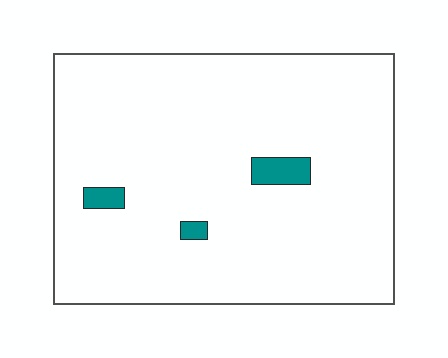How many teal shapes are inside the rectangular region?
3.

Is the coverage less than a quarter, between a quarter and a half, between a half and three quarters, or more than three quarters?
Less than a quarter.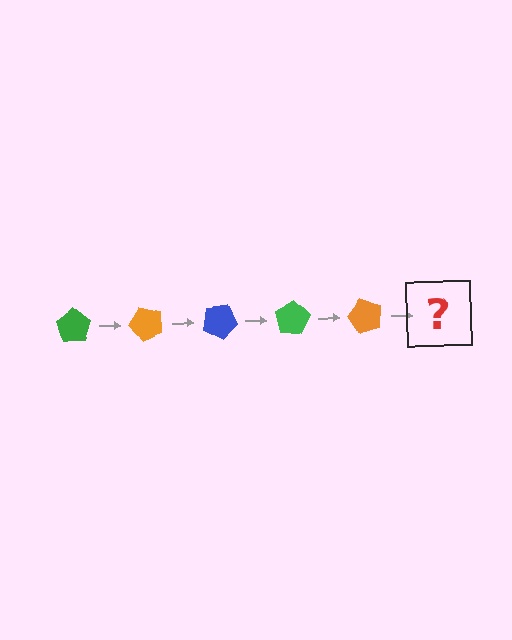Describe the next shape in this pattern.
It should be a blue pentagon, rotated 250 degrees from the start.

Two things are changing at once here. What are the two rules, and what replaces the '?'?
The two rules are that it rotates 50 degrees each step and the color cycles through green, orange, and blue. The '?' should be a blue pentagon, rotated 250 degrees from the start.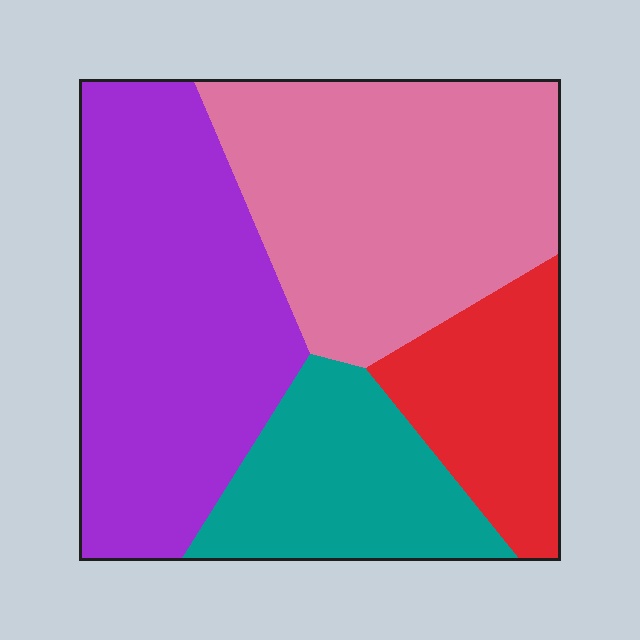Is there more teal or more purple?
Purple.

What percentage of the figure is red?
Red covers 15% of the figure.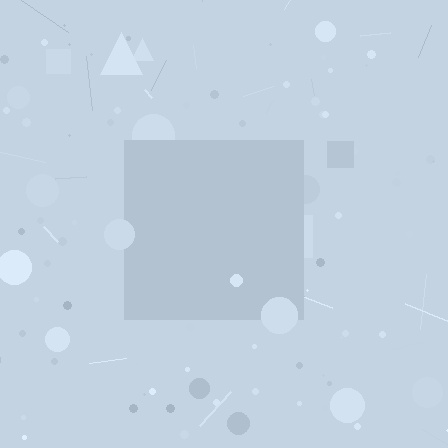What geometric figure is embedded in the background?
A square is embedded in the background.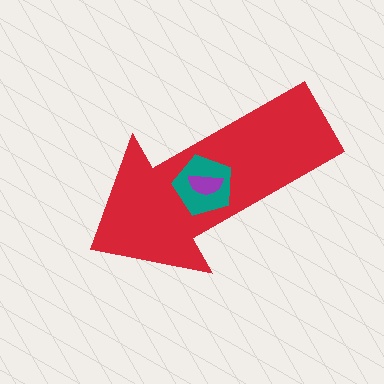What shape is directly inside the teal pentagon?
The purple semicircle.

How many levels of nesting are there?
3.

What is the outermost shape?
The red arrow.